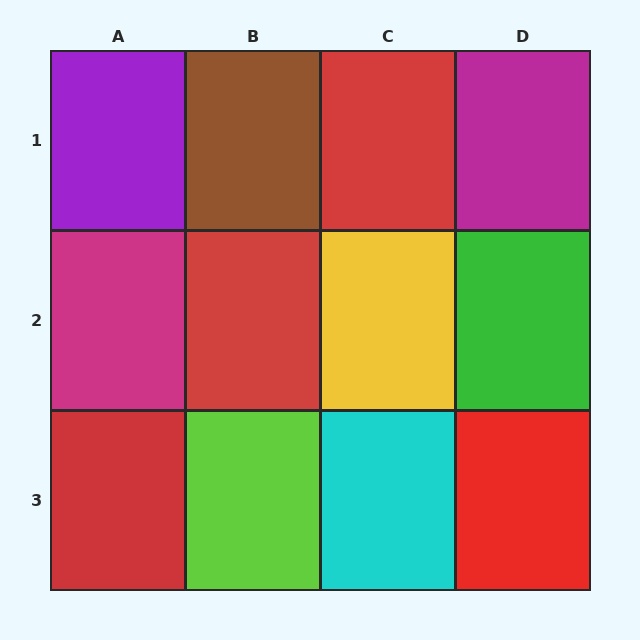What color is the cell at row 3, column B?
Lime.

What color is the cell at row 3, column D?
Red.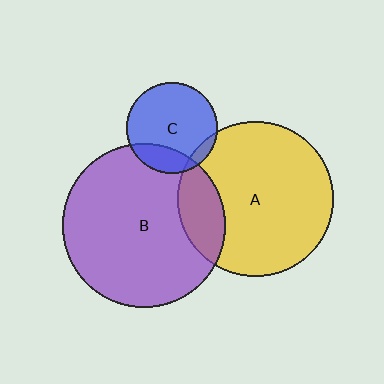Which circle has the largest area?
Circle B (purple).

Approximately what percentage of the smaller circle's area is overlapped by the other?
Approximately 10%.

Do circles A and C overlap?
Yes.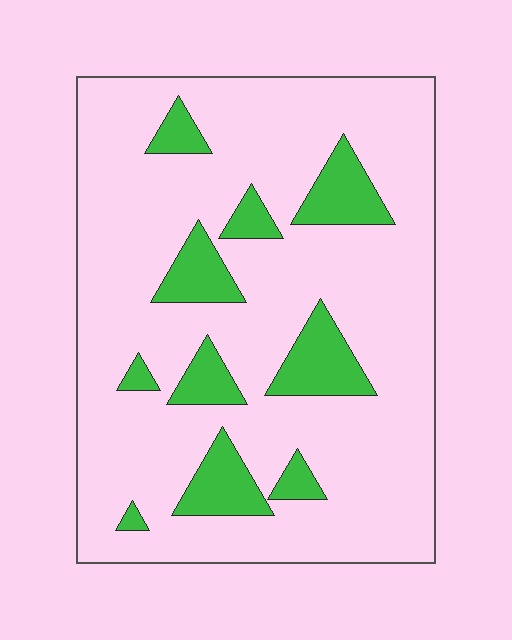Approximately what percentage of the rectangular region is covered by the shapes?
Approximately 15%.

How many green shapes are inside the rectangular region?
10.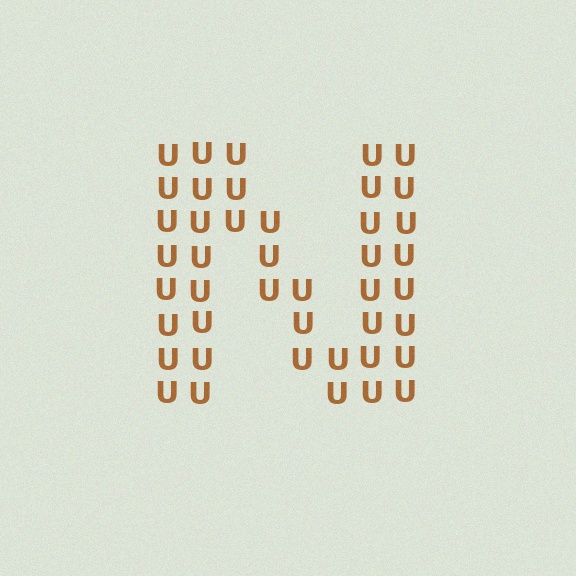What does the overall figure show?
The overall figure shows the letter N.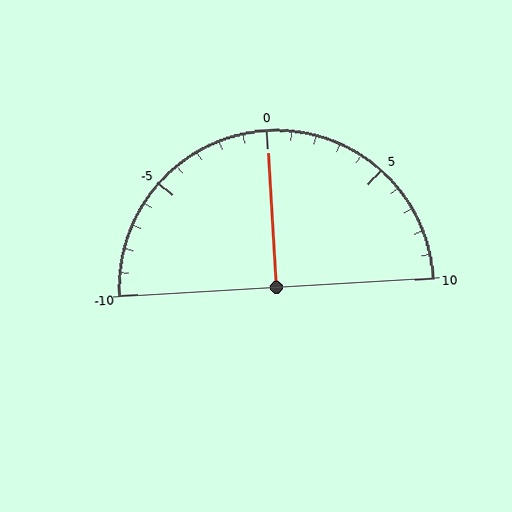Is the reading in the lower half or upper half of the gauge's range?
The reading is in the upper half of the range (-10 to 10).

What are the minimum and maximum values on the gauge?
The gauge ranges from -10 to 10.